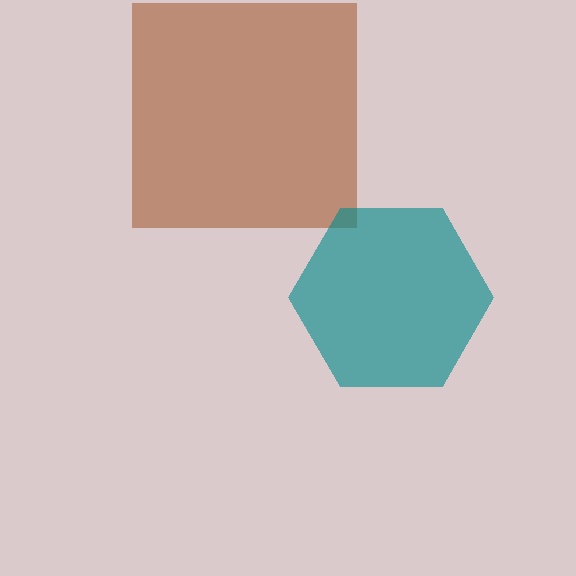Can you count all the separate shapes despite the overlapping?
Yes, there are 2 separate shapes.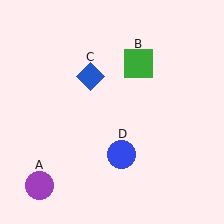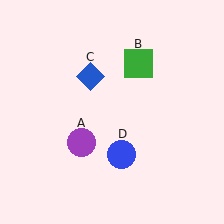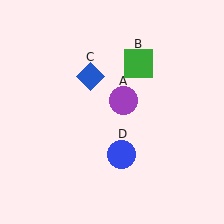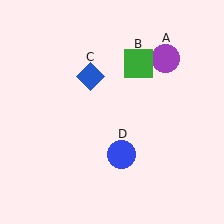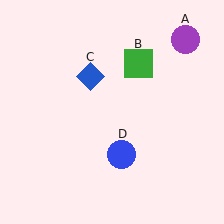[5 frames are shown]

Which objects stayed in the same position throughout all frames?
Green square (object B) and blue diamond (object C) and blue circle (object D) remained stationary.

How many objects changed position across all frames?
1 object changed position: purple circle (object A).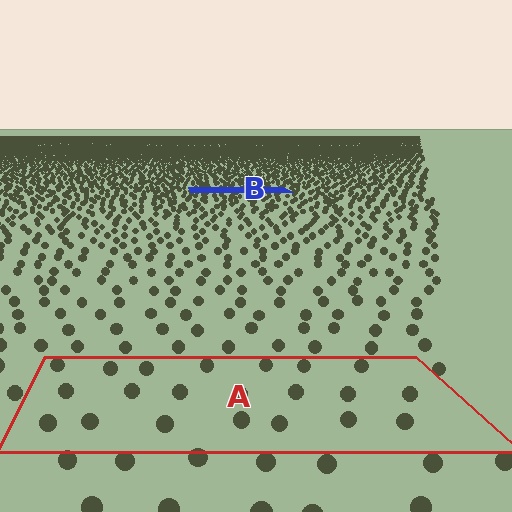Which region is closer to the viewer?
Region A is closer. The texture elements there are larger and more spread out.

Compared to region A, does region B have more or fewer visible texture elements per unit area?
Region B has more texture elements per unit area — they are packed more densely because it is farther away.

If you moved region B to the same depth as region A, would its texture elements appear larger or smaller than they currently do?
They would appear larger. At a closer depth, the same texture elements are projected at a bigger on-screen size.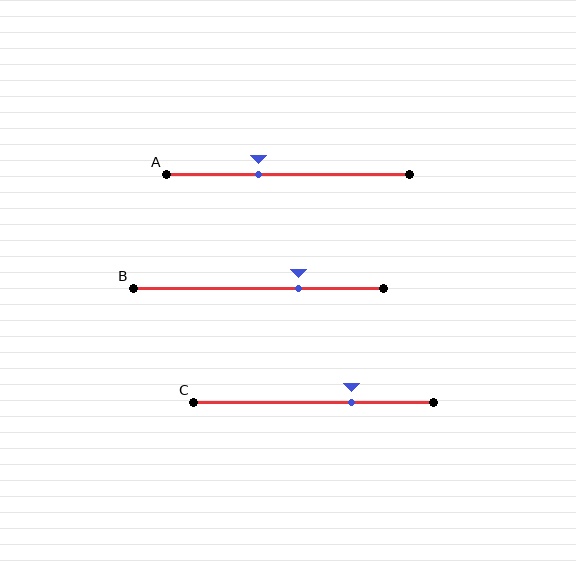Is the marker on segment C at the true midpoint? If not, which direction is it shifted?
No, the marker on segment C is shifted to the right by about 16% of the segment length.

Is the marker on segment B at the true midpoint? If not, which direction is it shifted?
No, the marker on segment B is shifted to the right by about 16% of the segment length.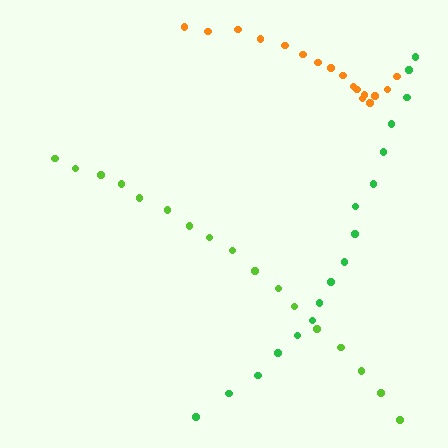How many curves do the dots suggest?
There are 3 distinct paths.